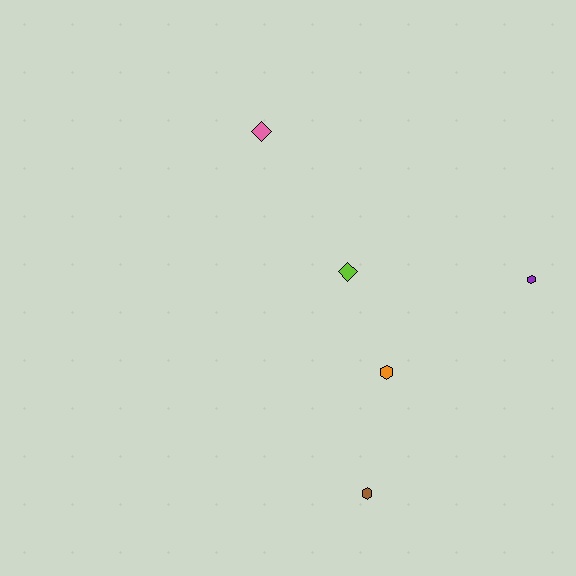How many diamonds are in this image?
There are 2 diamonds.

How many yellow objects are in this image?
There are no yellow objects.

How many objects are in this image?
There are 5 objects.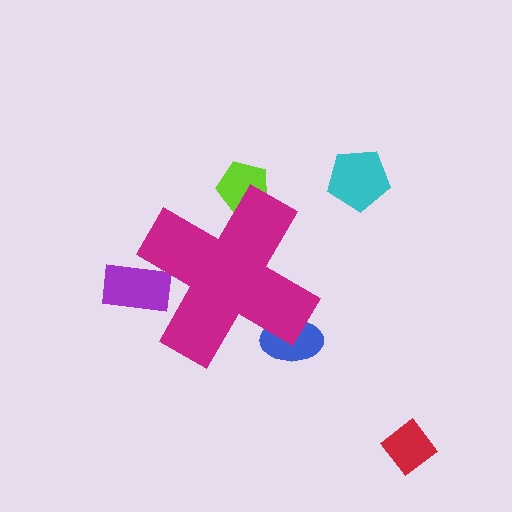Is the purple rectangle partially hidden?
Yes, the purple rectangle is partially hidden behind the magenta cross.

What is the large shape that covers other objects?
A magenta cross.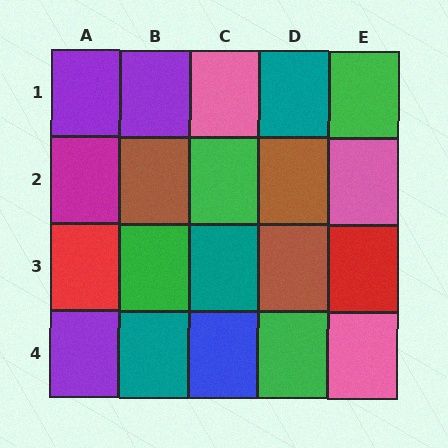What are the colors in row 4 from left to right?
Purple, teal, blue, green, pink.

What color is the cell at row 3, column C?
Teal.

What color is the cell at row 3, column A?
Red.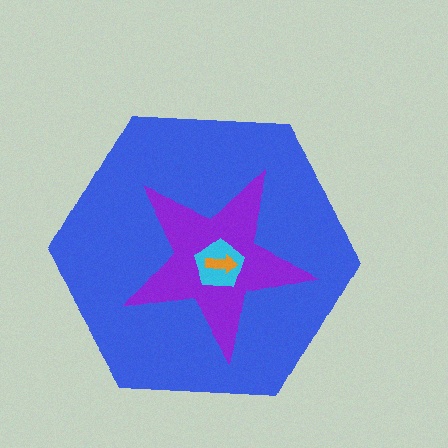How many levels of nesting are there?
4.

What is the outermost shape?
The blue hexagon.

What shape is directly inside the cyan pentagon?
The orange arrow.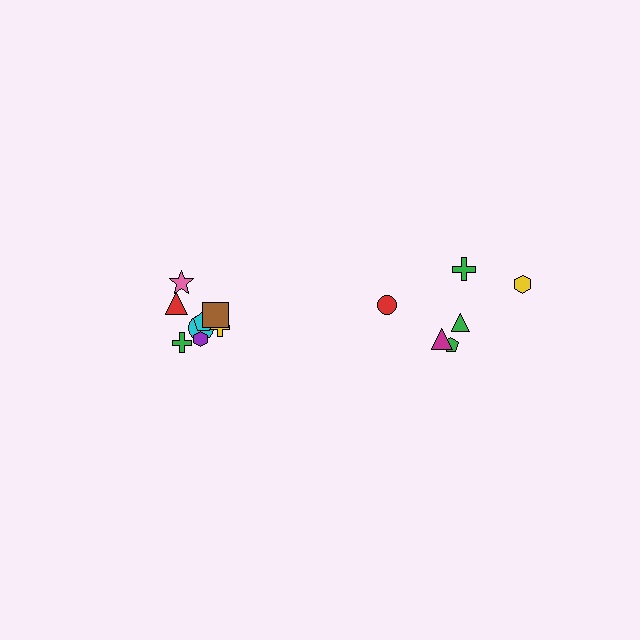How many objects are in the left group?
There are 8 objects.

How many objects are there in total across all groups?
There are 14 objects.